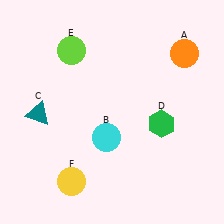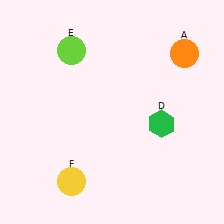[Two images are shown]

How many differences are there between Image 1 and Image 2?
There are 2 differences between the two images.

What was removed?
The cyan circle (B), the teal triangle (C) were removed in Image 2.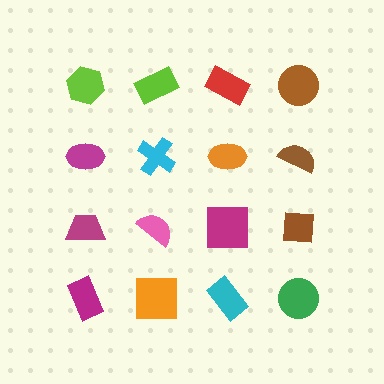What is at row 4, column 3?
A cyan rectangle.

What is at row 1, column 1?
A lime hexagon.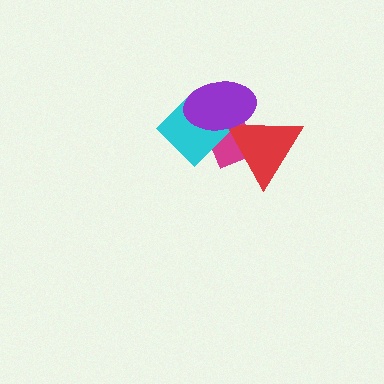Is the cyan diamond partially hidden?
Yes, it is partially covered by another shape.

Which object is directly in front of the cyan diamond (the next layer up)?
The red triangle is directly in front of the cyan diamond.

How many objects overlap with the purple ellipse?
3 objects overlap with the purple ellipse.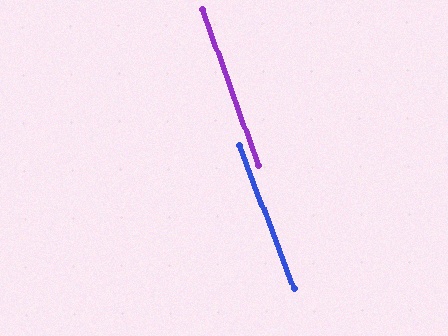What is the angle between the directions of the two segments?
Approximately 1 degree.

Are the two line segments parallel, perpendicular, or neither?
Parallel — their directions differ by only 1.3°.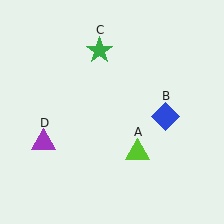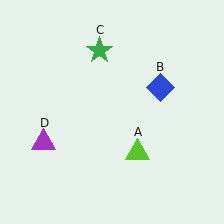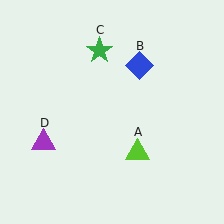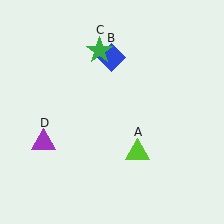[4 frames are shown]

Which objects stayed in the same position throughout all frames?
Lime triangle (object A) and green star (object C) and purple triangle (object D) remained stationary.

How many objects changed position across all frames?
1 object changed position: blue diamond (object B).